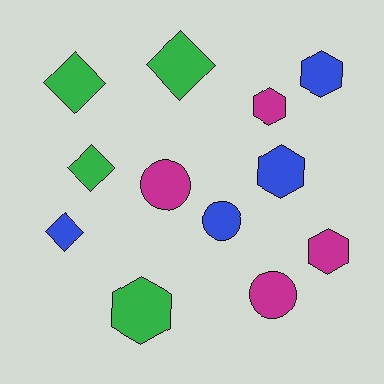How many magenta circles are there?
There are 2 magenta circles.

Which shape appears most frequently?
Hexagon, with 5 objects.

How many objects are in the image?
There are 12 objects.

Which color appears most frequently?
Green, with 4 objects.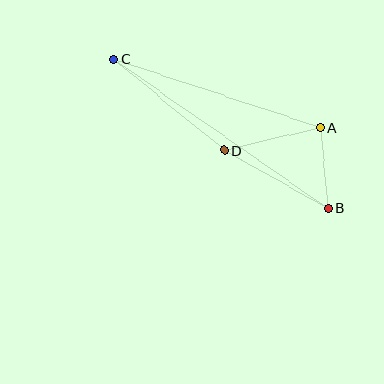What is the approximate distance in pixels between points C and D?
The distance between C and D is approximately 143 pixels.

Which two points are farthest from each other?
Points B and C are farthest from each other.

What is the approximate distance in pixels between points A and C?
The distance between A and C is approximately 217 pixels.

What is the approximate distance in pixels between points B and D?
The distance between B and D is approximately 119 pixels.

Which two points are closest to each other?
Points A and B are closest to each other.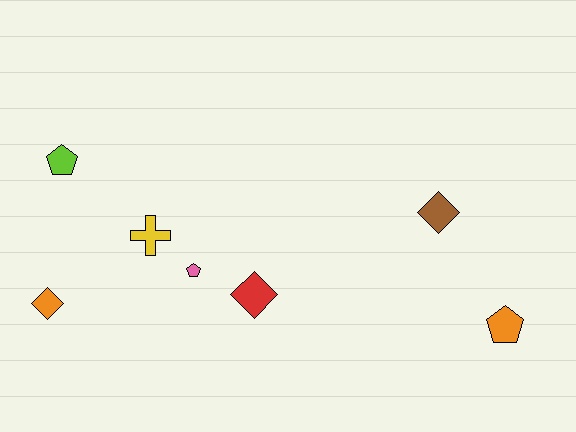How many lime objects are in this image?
There is 1 lime object.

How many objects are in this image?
There are 7 objects.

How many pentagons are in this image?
There are 3 pentagons.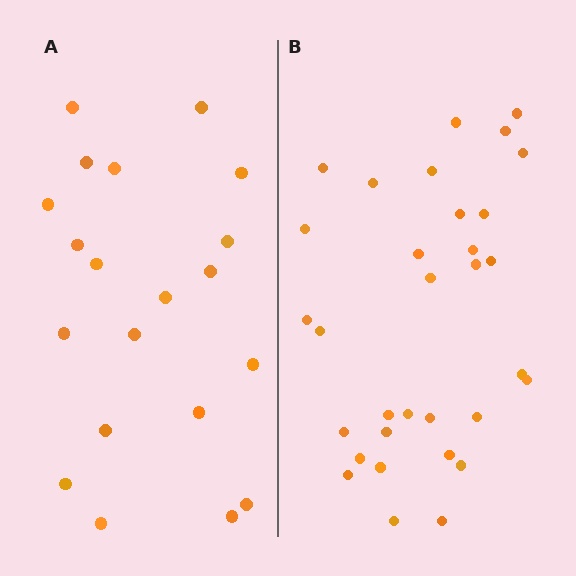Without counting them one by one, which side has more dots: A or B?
Region B (the right region) has more dots.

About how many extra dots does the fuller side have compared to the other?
Region B has roughly 12 or so more dots than region A.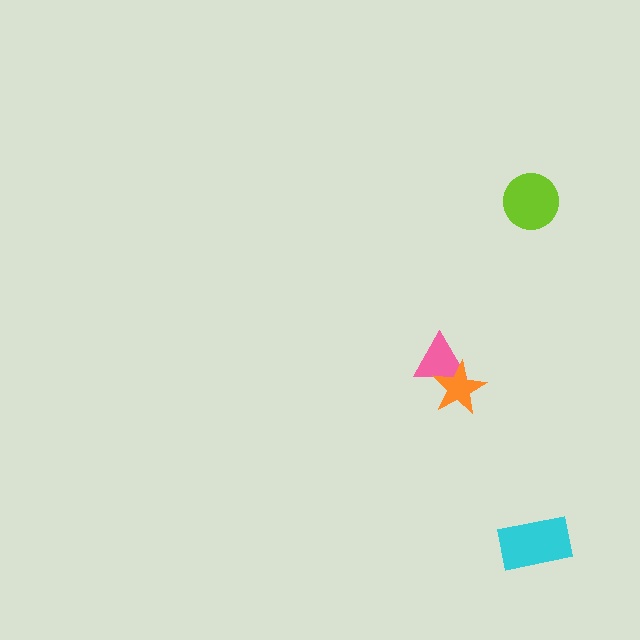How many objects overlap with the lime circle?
0 objects overlap with the lime circle.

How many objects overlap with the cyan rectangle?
0 objects overlap with the cyan rectangle.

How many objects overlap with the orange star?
1 object overlaps with the orange star.